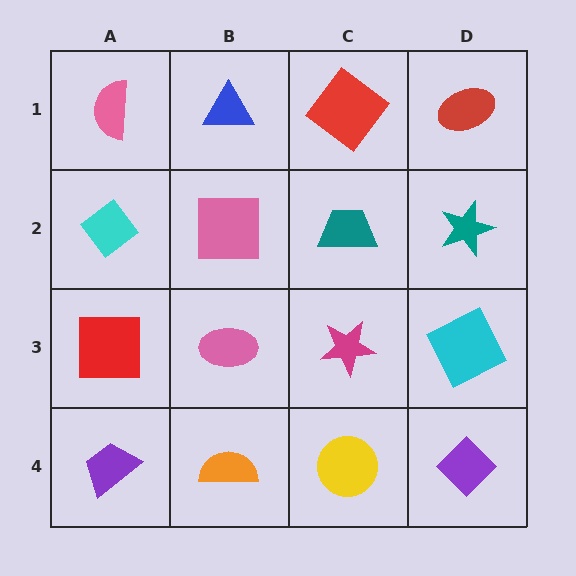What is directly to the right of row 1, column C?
A red ellipse.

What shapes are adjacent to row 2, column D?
A red ellipse (row 1, column D), a cyan square (row 3, column D), a teal trapezoid (row 2, column C).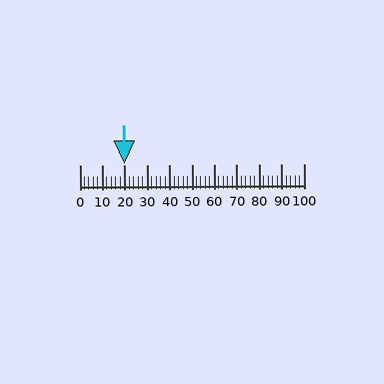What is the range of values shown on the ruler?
The ruler shows values from 0 to 100.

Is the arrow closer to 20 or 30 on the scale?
The arrow is closer to 20.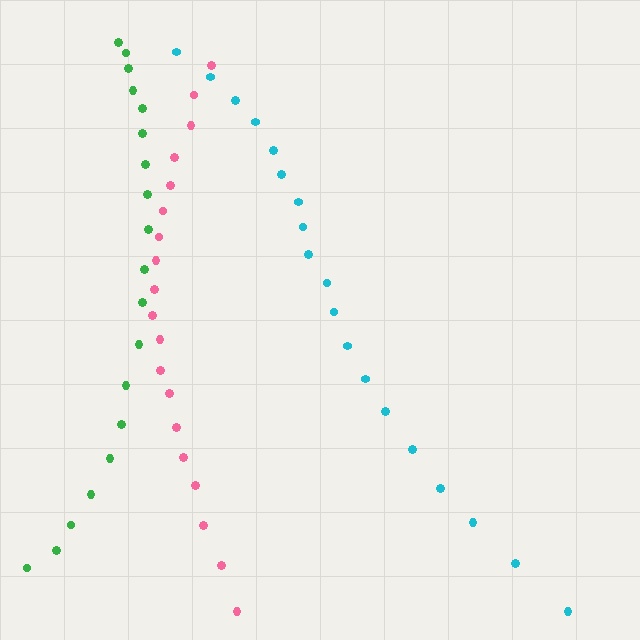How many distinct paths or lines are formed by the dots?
There are 3 distinct paths.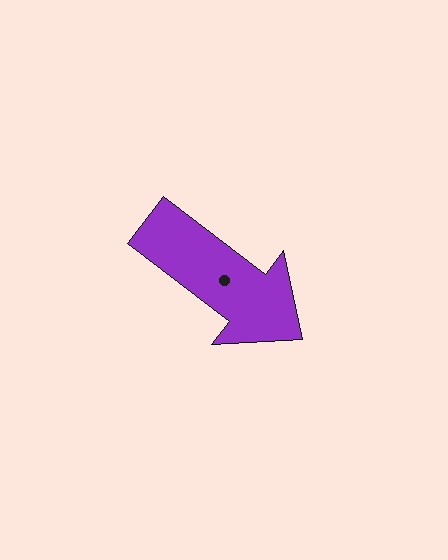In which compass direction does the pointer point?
Southeast.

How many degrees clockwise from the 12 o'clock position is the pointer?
Approximately 127 degrees.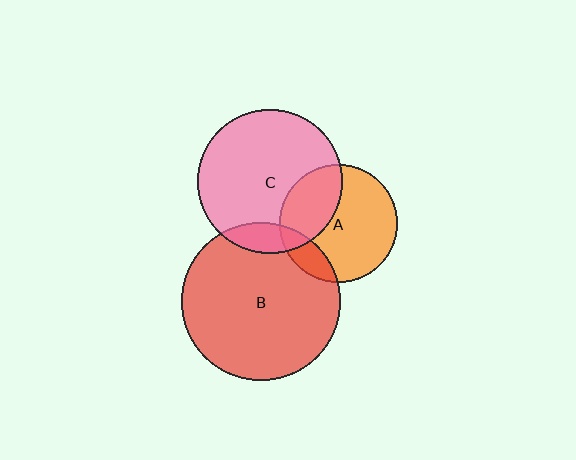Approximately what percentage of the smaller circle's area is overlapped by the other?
Approximately 10%.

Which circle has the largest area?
Circle B (red).